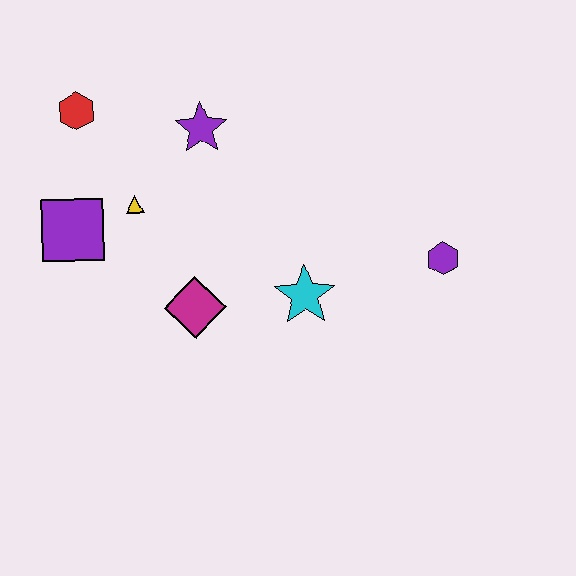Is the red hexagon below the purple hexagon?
No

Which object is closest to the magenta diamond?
The cyan star is closest to the magenta diamond.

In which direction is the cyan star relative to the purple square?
The cyan star is to the right of the purple square.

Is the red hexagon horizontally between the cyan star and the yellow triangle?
No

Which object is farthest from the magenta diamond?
The purple hexagon is farthest from the magenta diamond.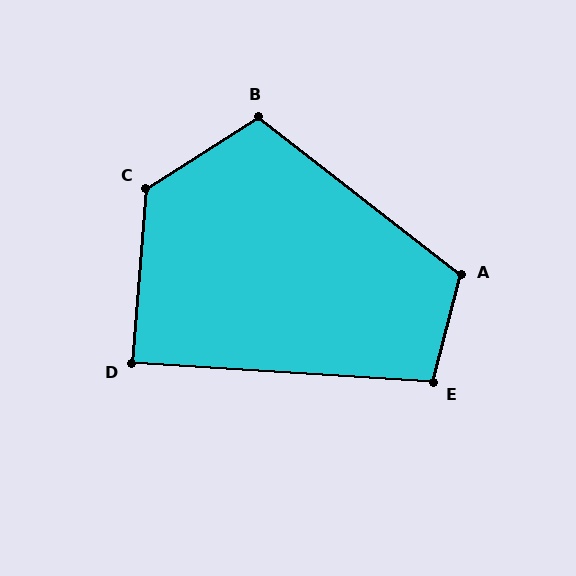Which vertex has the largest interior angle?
C, at approximately 127 degrees.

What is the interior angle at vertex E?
Approximately 101 degrees (obtuse).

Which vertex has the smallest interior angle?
D, at approximately 89 degrees.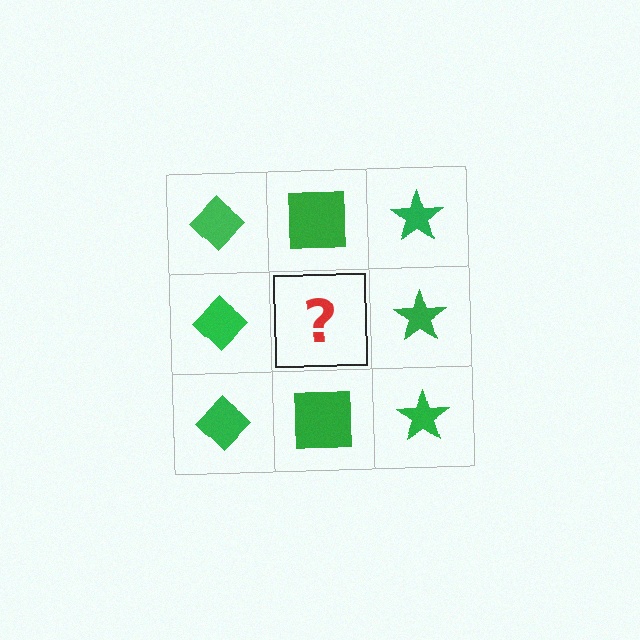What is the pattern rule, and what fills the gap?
The rule is that each column has a consistent shape. The gap should be filled with a green square.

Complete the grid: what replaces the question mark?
The question mark should be replaced with a green square.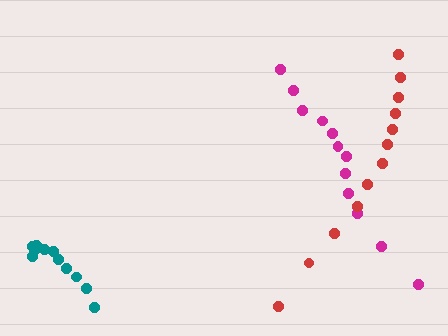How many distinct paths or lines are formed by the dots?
There are 3 distinct paths.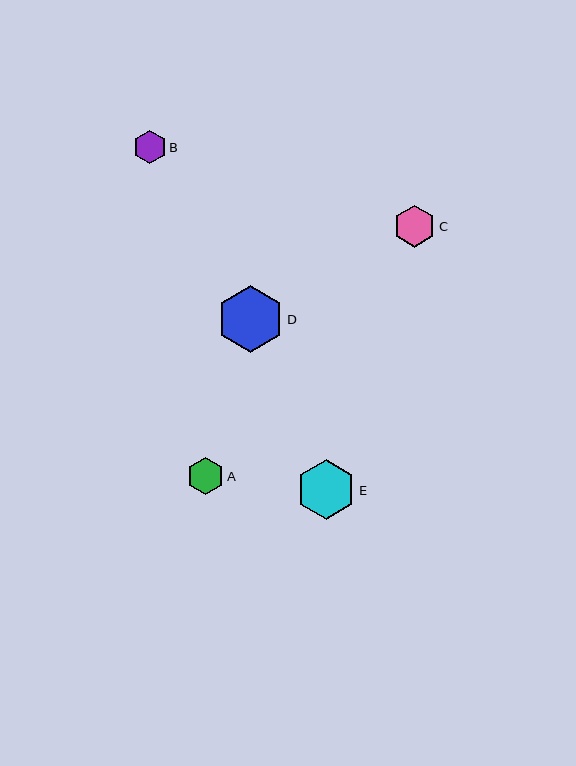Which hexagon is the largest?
Hexagon D is the largest with a size of approximately 67 pixels.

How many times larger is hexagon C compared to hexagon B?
Hexagon C is approximately 1.3 times the size of hexagon B.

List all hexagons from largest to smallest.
From largest to smallest: D, E, C, A, B.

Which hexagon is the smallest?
Hexagon B is the smallest with a size of approximately 33 pixels.